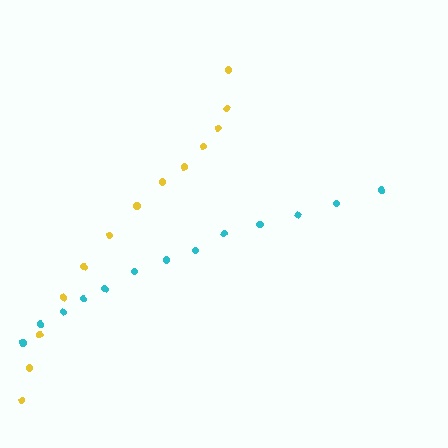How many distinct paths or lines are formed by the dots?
There are 2 distinct paths.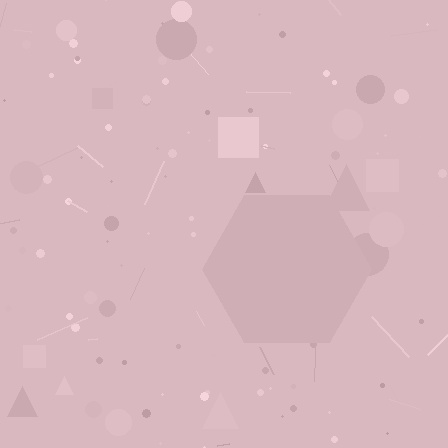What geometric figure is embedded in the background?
A hexagon is embedded in the background.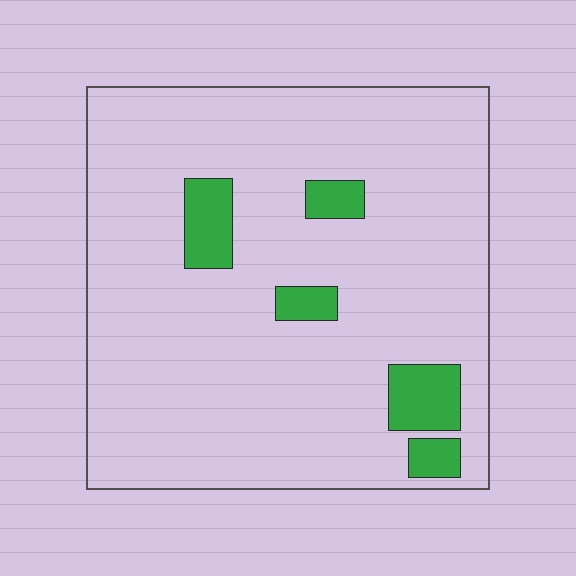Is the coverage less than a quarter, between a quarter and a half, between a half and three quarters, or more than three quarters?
Less than a quarter.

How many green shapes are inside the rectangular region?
5.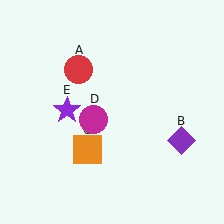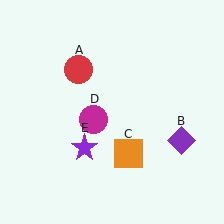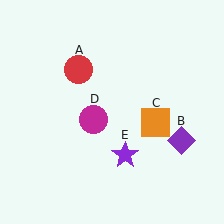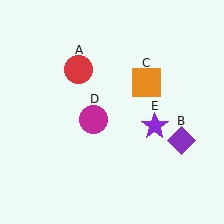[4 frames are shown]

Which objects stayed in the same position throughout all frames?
Red circle (object A) and purple diamond (object B) and magenta circle (object D) remained stationary.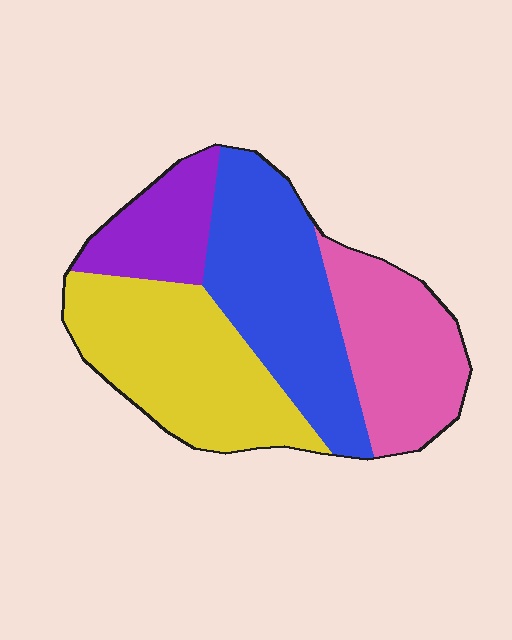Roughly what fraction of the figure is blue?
Blue takes up between a sixth and a third of the figure.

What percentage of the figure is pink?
Pink covers around 25% of the figure.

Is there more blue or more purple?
Blue.